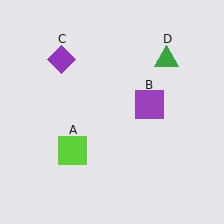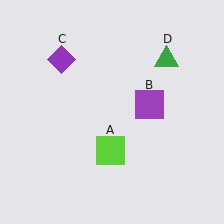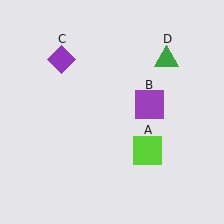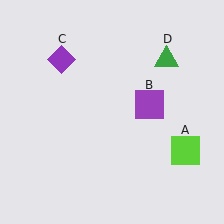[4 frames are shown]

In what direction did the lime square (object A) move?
The lime square (object A) moved right.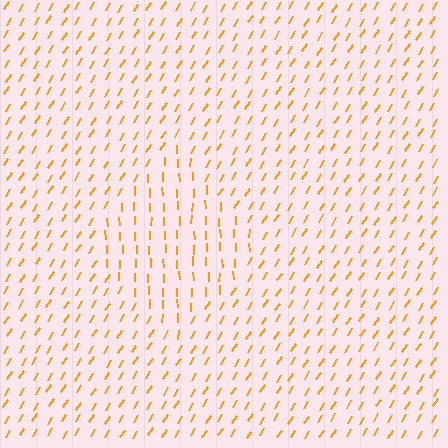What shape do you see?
I see a diamond.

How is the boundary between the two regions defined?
The boundary is defined purely by a change in line orientation (approximately 32 degrees difference). All lines are the same color and thickness.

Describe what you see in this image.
The image is filled with small orange line segments. A diamond region in the image has lines oriented differently from the surrounding lines, creating a visible texture boundary.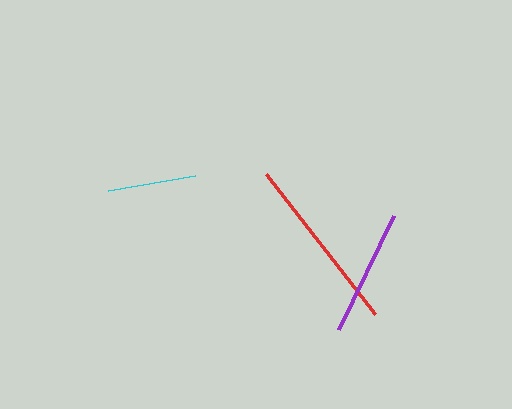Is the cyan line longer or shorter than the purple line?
The purple line is longer than the cyan line.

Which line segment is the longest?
The red line is the longest at approximately 177 pixels.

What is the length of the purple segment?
The purple segment is approximately 126 pixels long.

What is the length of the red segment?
The red segment is approximately 177 pixels long.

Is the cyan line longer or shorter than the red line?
The red line is longer than the cyan line.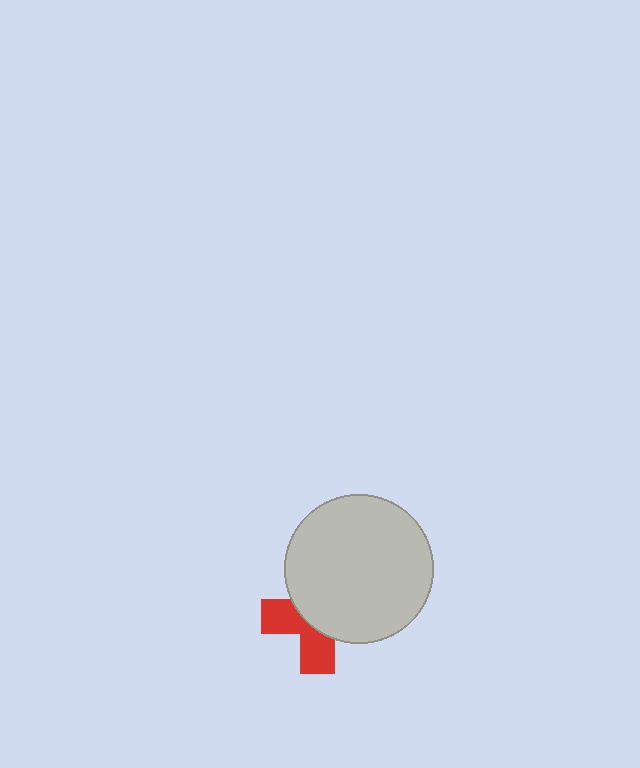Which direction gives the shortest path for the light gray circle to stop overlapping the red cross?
Moving toward the upper-right gives the shortest separation.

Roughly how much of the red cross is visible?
A small part of it is visible (roughly 41%).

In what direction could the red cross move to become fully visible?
The red cross could move toward the lower-left. That would shift it out from behind the light gray circle entirely.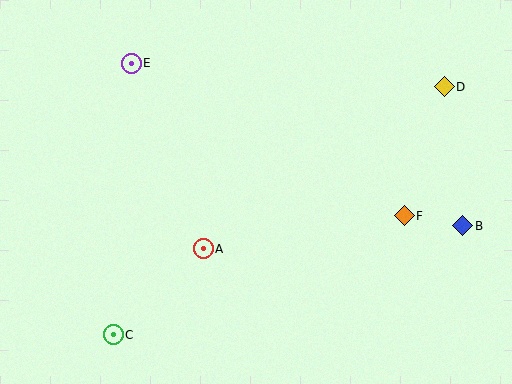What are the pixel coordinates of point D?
Point D is at (444, 87).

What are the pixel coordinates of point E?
Point E is at (131, 63).